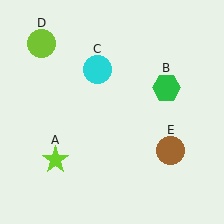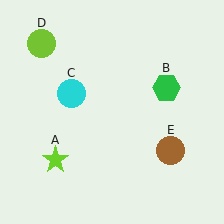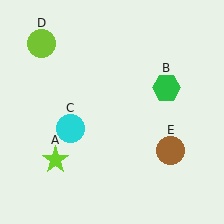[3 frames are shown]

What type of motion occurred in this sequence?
The cyan circle (object C) rotated counterclockwise around the center of the scene.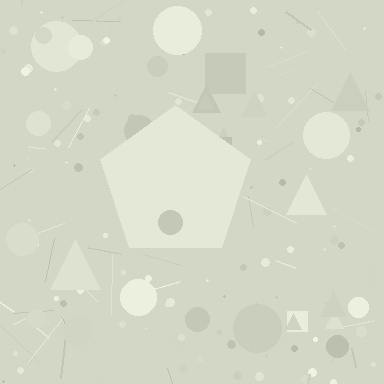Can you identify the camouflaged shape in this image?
The camouflaged shape is a pentagon.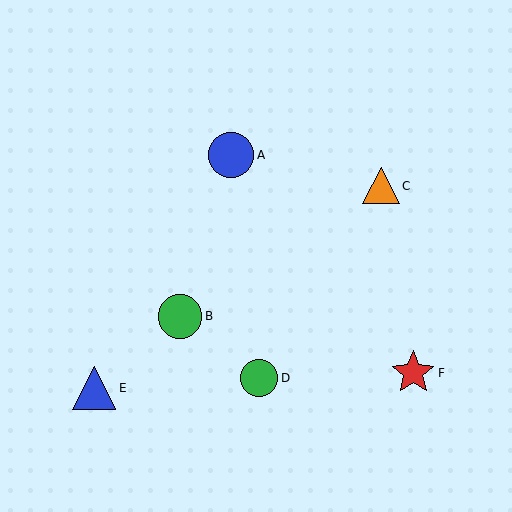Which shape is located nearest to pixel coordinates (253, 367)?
The green circle (labeled D) at (259, 378) is nearest to that location.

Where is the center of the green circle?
The center of the green circle is at (180, 316).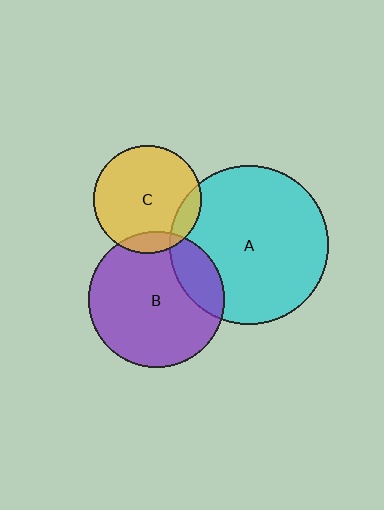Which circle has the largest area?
Circle A (cyan).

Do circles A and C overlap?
Yes.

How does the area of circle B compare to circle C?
Approximately 1.6 times.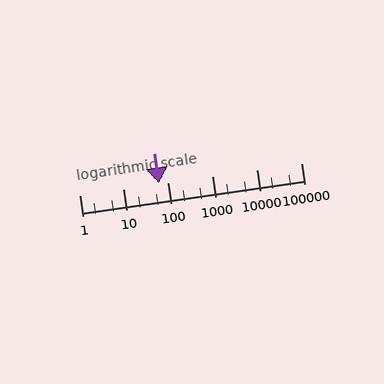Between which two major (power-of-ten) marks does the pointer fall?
The pointer is between 10 and 100.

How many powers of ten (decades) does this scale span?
The scale spans 5 decades, from 1 to 100000.